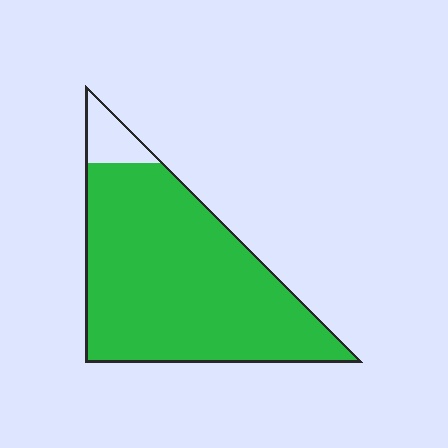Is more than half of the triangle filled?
Yes.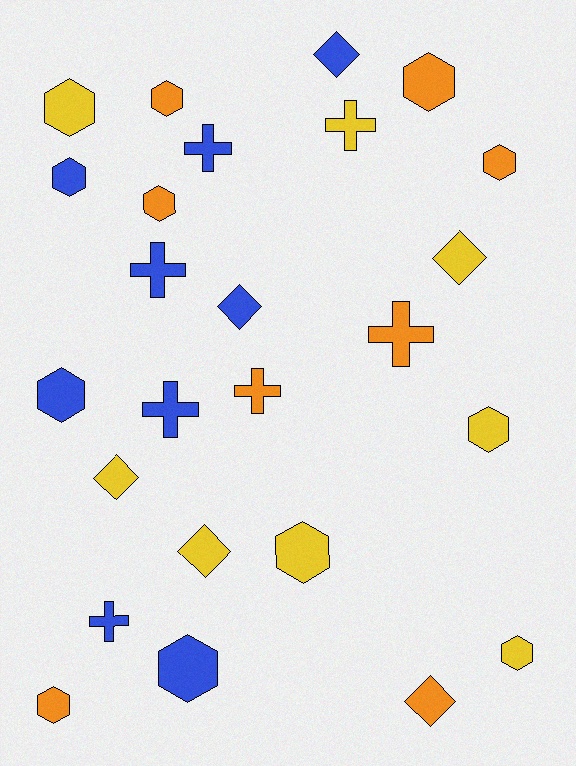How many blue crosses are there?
There are 4 blue crosses.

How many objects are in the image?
There are 25 objects.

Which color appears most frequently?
Blue, with 9 objects.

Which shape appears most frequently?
Hexagon, with 12 objects.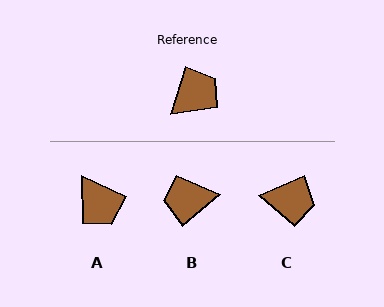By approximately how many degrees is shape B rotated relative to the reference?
Approximately 147 degrees counter-clockwise.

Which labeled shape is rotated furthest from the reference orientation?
B, about 147 degrees away.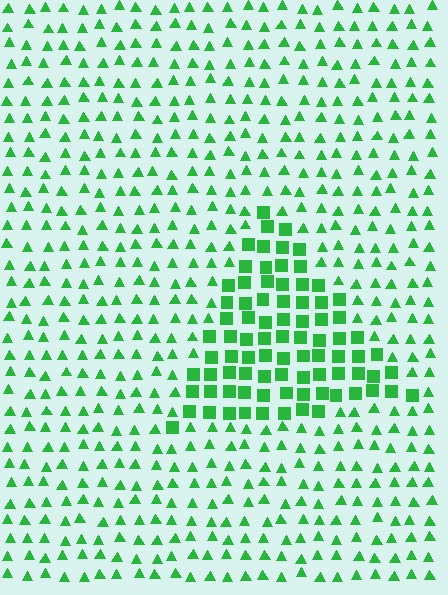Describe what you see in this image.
The image is filled with small green elements arranged in a uniform grid. A triangle-shaped region contains squares, while the surrounding area contains triangles. The boundary is defined purely by the change in element shape.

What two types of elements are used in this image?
The image uses squares inside the triangle region and triangles outside it.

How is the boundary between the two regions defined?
The boundary is defined by a change in element shape: squares inside vs. triangles outside. All elements share the same color and spacing.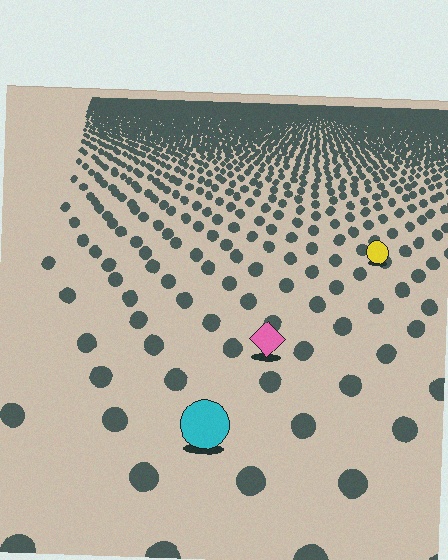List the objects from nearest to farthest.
From nearest to farthest: the cyan circle, the pink diamond, the yellow circle.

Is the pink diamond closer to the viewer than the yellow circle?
Yes. The pink diamond is closer — you can tell from the texture gradient: the ground texture is coarser near it.